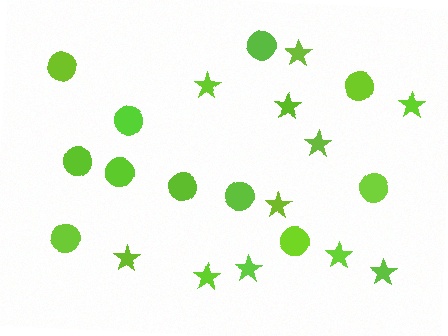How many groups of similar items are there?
There are 2 groups: one group of circles (11) and one group of stars (11).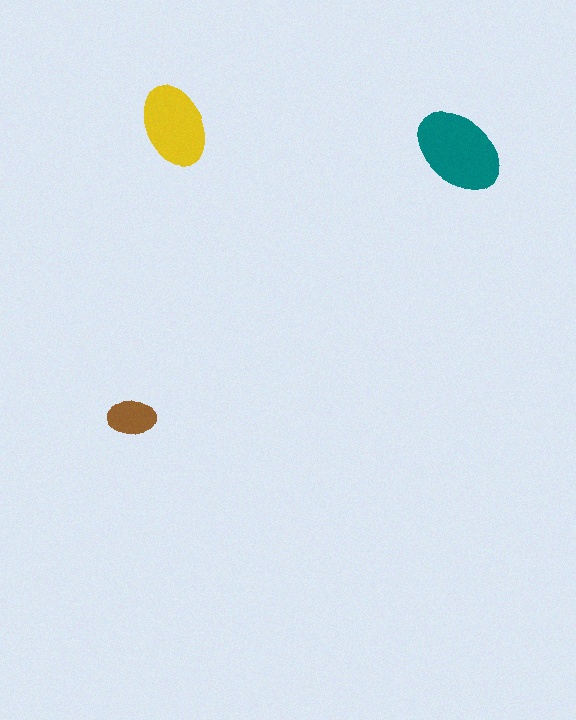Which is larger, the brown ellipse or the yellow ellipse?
The yellow one.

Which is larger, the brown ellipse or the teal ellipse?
The teal one.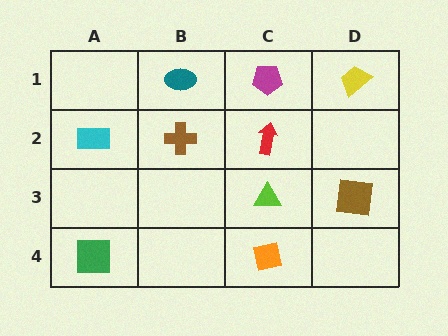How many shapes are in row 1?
3 shapes.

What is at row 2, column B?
A brown cross.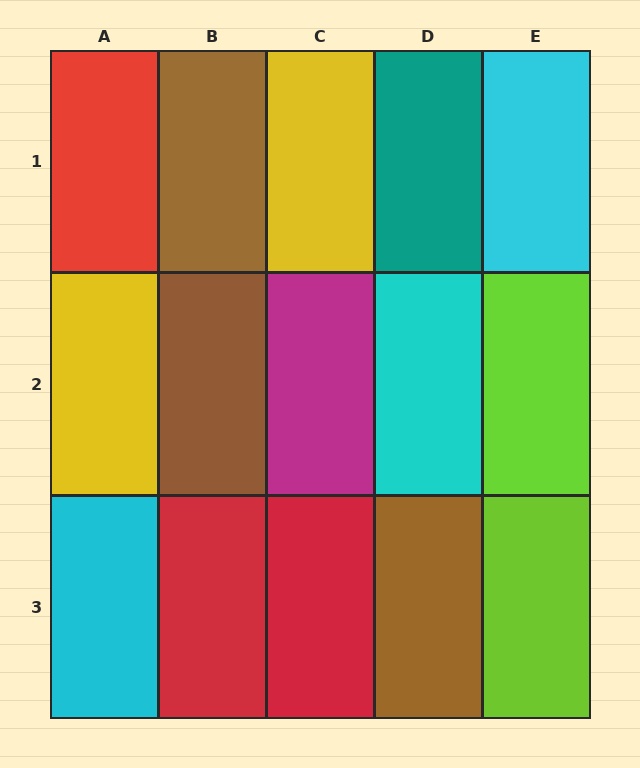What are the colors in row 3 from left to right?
Cyan, red, red, brown, lime.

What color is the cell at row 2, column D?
Cyan.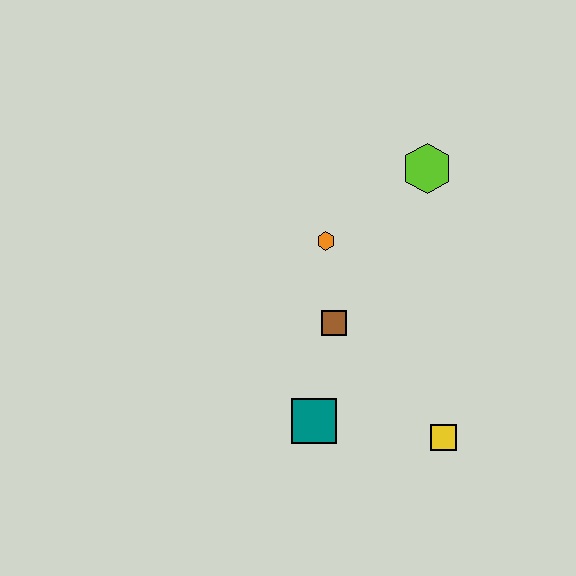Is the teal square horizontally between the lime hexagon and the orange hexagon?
No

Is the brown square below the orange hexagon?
Yes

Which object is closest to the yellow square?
The teal square is closest to the yellow square.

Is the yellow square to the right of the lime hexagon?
Yes